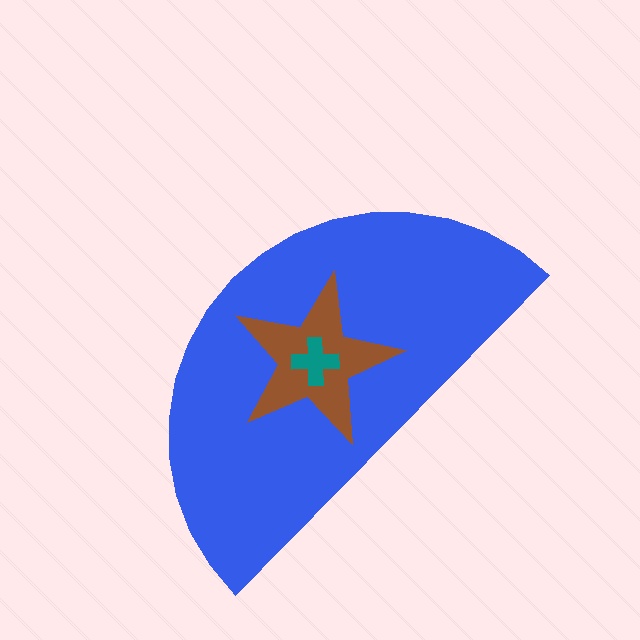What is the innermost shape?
The teal cross.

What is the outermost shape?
The blue semicircle.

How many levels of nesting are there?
3.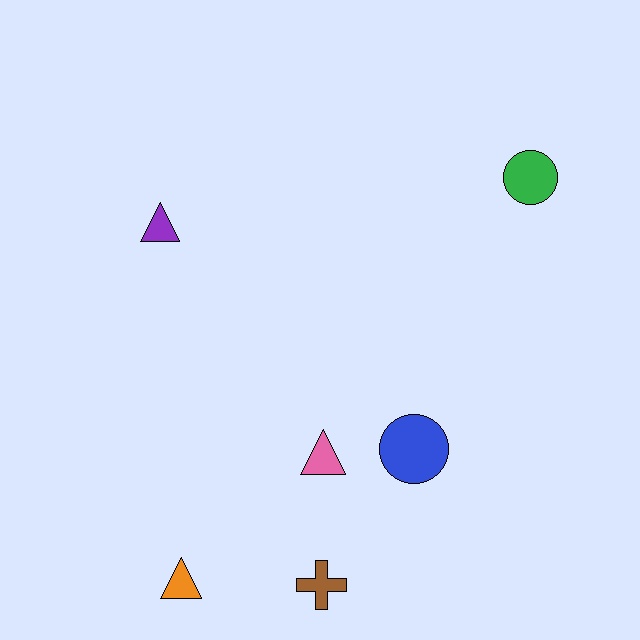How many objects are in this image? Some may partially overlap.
There are 6 objects.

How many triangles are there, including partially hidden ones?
There are 3 triangles.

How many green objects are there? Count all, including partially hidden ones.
There is 1 green object.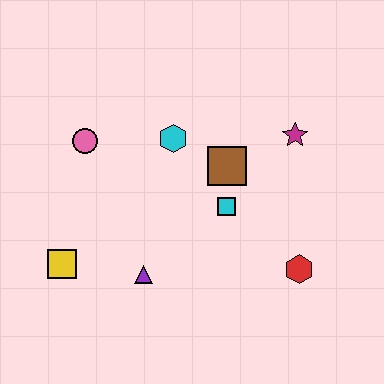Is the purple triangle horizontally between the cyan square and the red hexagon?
No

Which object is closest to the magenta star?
The brown square is closest to the magenta star.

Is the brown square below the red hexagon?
No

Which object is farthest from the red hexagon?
The pink circle is farthest from the red hexagon.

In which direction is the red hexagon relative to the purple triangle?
The red hexagon is to the right of the purple triangle.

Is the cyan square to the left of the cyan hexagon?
No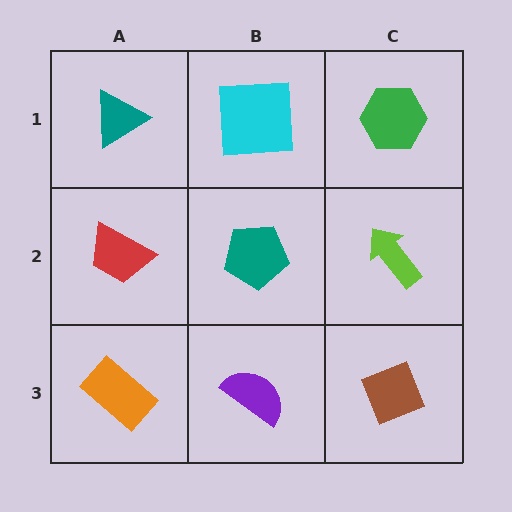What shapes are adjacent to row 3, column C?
A lime arrow (row 2, column C), a purple semicircle (row 3, column B).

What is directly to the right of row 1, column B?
A green hexagon.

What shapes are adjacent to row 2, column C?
A green hexagon (row 1, column C), a brown diamond (row 3, column C), a teal pentagon (row 2, column B).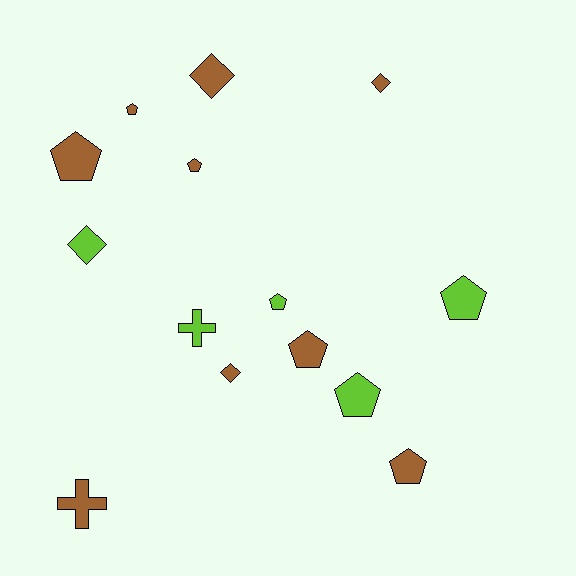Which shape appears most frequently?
Pentagon, with 8 objects.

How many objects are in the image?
There are 14 objects.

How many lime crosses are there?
There is 1 lime cross.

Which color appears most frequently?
Brown, with 9 objects.